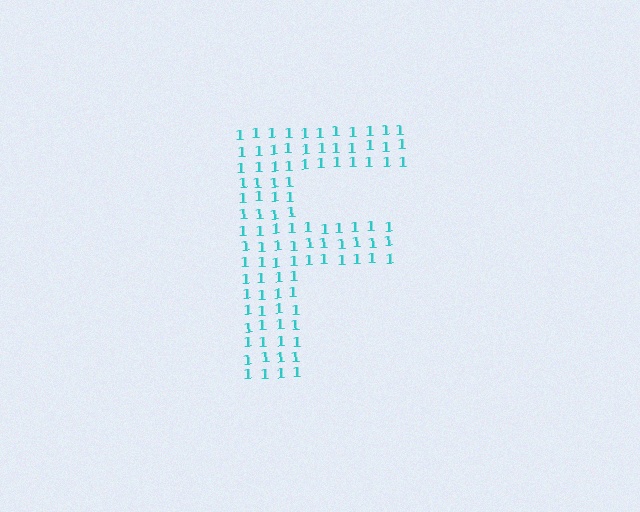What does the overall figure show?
The overall figure shows the letter F.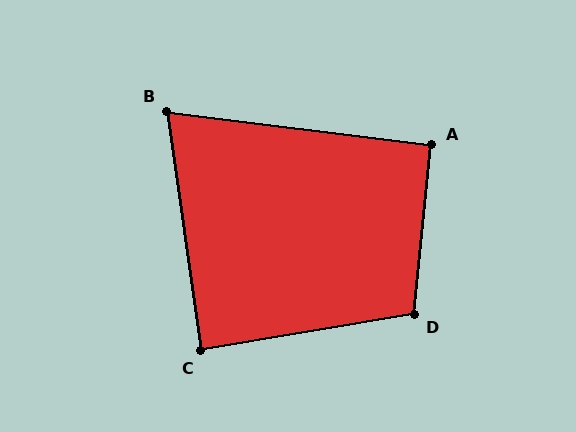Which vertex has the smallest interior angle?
B, at approximately 75 degrees.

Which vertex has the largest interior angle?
D, at approximately 105 degrees.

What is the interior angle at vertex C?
Approximately 89 degrees (approximately right).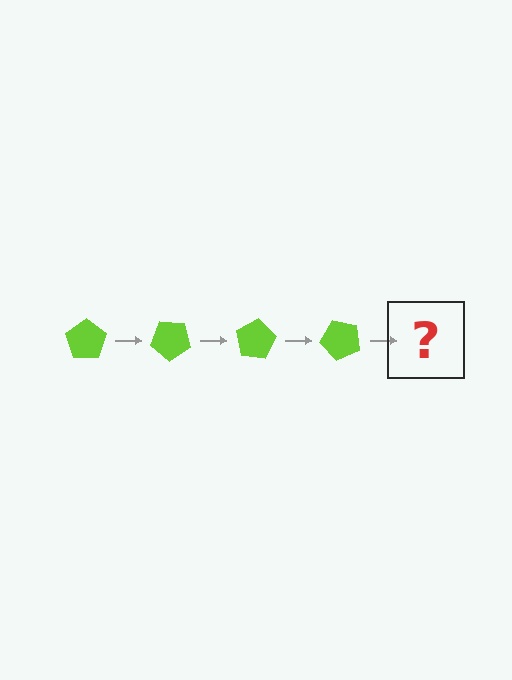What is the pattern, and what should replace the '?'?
The pattern is that the pentagon rotates 40 degrees each step. The '?' should be a lime pentagon rotated 160 degrees.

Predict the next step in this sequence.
The next step is a lime pentagon rotated 160 degrees.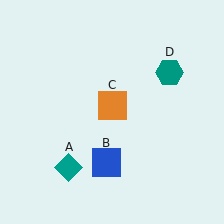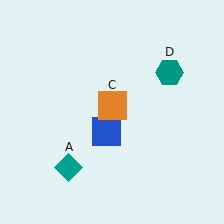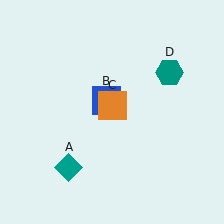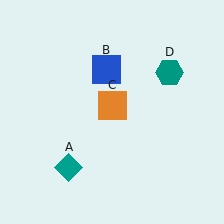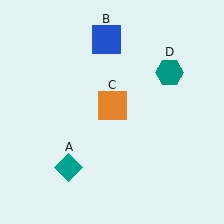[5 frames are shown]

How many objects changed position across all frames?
1 object changed position: blue square (object B).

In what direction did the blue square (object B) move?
The blue square (object B) moved up.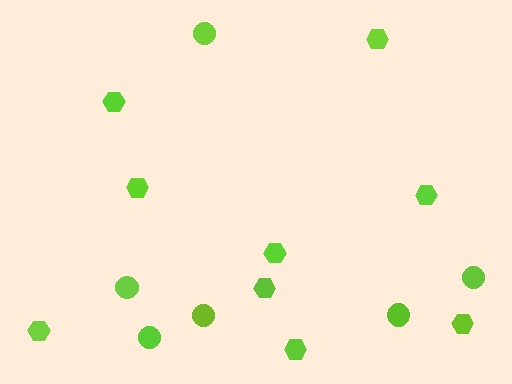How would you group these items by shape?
There are 2 groups: one group of hexagons (9) and one group of circles (6).